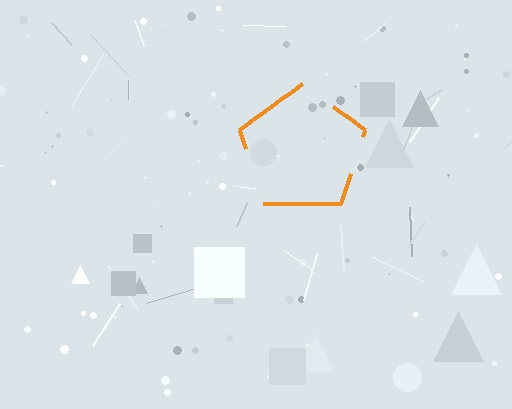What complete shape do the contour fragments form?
The contour fragments form a pentagon.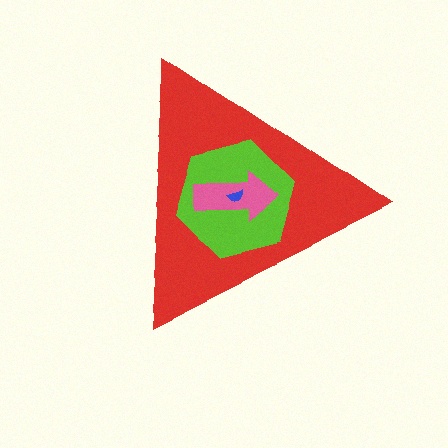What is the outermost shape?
The red triangle.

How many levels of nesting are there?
4.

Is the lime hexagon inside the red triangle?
Yes.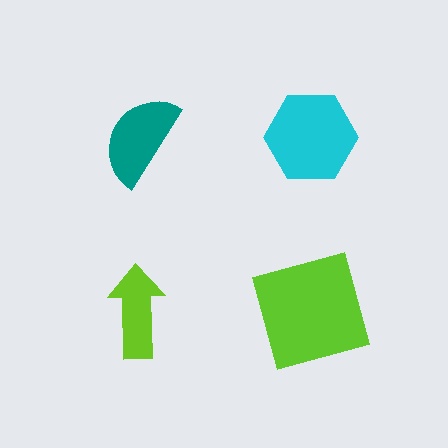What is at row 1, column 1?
A teal semicircle.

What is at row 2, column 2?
A lime square.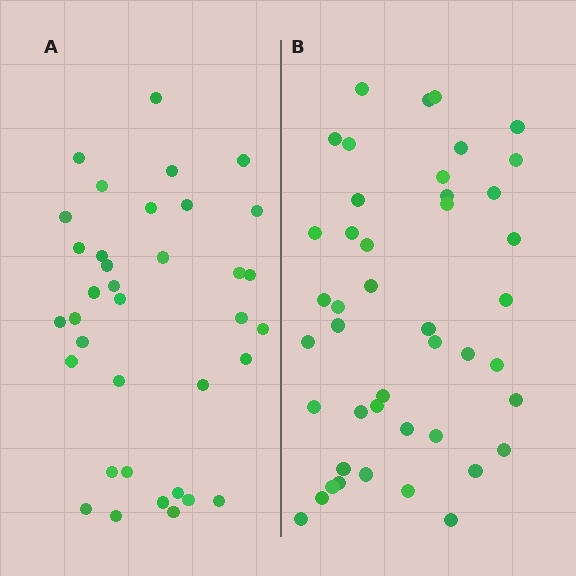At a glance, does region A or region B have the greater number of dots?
Region B (the right region) has more dots.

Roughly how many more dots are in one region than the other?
Region B has roughly 8 or so more dots than region A.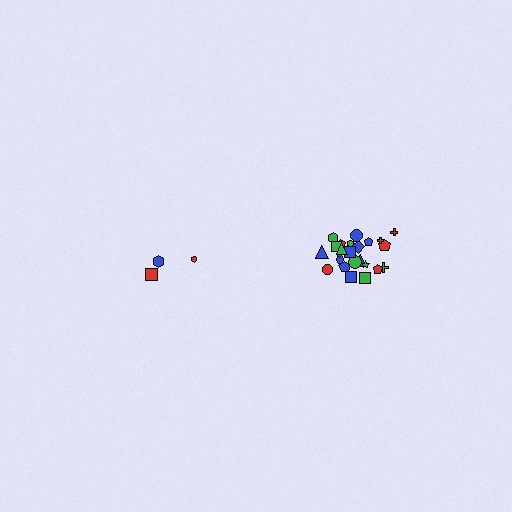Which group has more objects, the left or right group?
The right group.